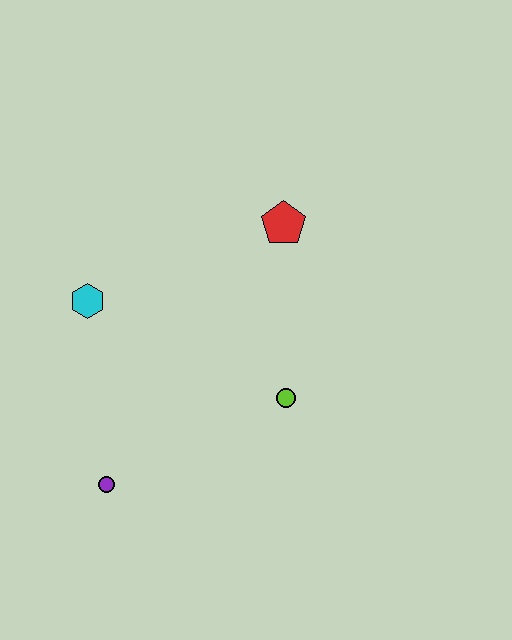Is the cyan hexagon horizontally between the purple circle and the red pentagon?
No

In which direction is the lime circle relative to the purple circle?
The lime circle is to the right of the purple circle.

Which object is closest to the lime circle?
The red pentagon is closest to the lime circle.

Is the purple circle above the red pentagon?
No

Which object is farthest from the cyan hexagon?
The lime circle is farthest from the cyan hexagon.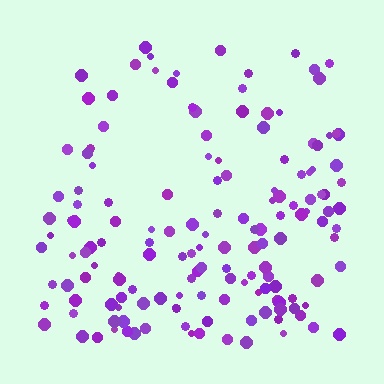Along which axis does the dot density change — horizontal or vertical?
Vertical.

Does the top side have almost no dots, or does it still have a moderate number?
Still a moderate number, just noticeably fewer than the bottom.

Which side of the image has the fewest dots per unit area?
The top.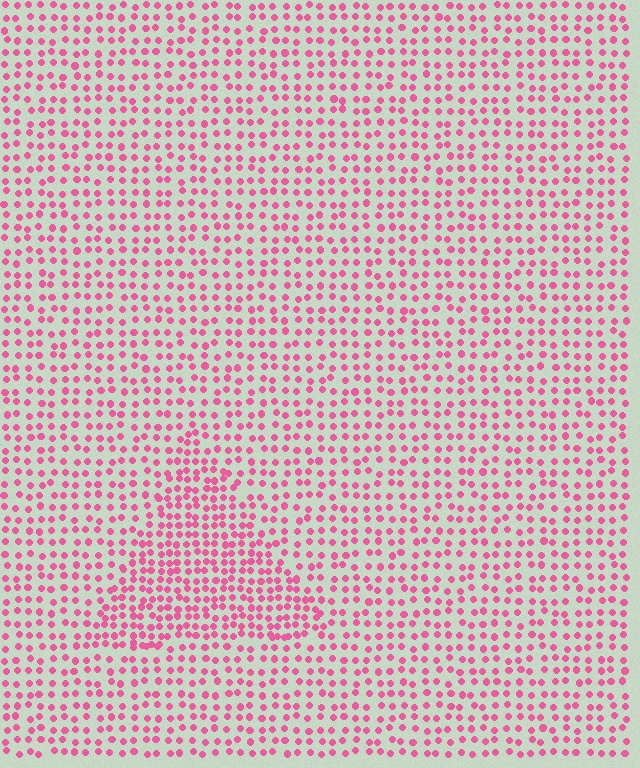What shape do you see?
I see a triangle.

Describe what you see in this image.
The image contains small pink elements arranged at two different densities. A triangle-shaped region is visible where the elements are more densely packed than the surrounding area.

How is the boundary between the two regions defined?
The boundary is defined by a change in element density (approximately 1.6x ratio). All elements are the same color, size, and shape.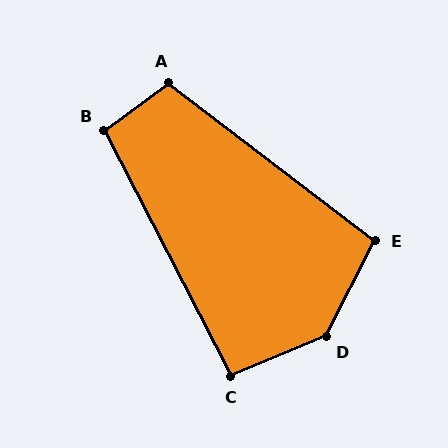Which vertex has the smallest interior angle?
C, at approximately 95 degrees.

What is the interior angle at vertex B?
Approximately 99 degrees (obtuse).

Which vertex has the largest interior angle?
D, at approximately 139 degrees.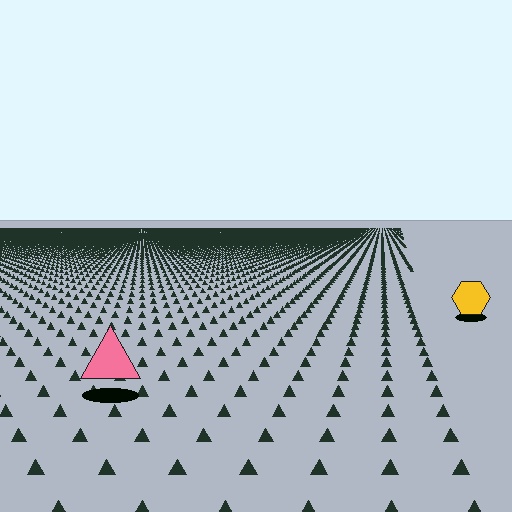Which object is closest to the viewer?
The pink triangle is closest. The texture marks near it are larger and more spread out.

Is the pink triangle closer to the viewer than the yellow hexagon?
Yes. The pink triangle is closer — you can tell from the texture gradient: the ground texture is coarser near it.